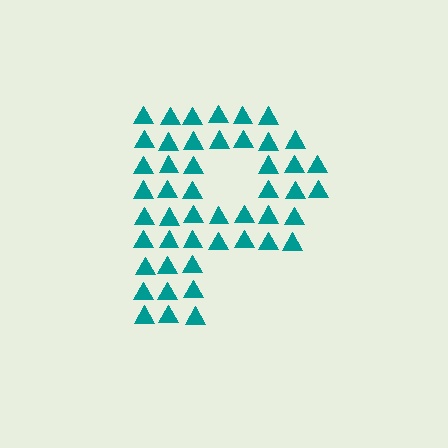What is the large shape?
The large shape is the letter P.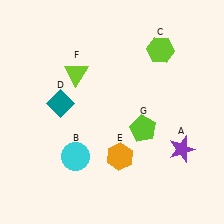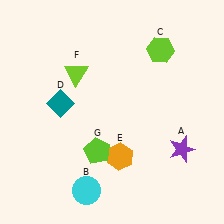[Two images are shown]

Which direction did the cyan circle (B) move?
The cyan circle (B) moved down.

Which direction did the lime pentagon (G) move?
The lime pentagon (G) moved left.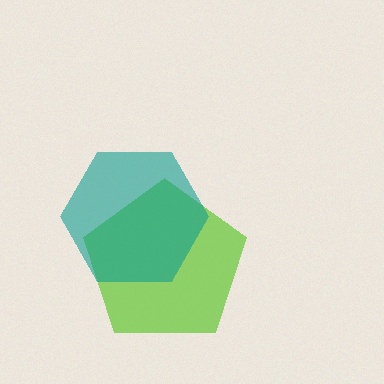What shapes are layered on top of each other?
The layered shapes are: a lime pentagon, a teal hexagon.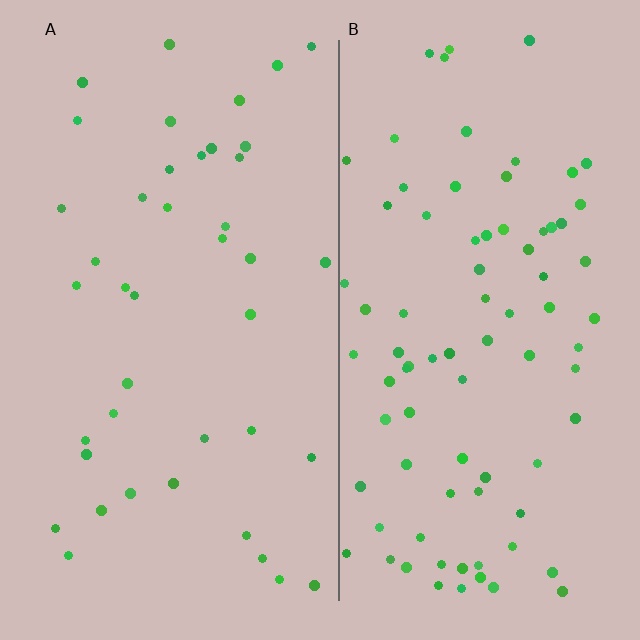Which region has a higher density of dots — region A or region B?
B (the right).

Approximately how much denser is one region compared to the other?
Approximately 2.0× — region B over region A.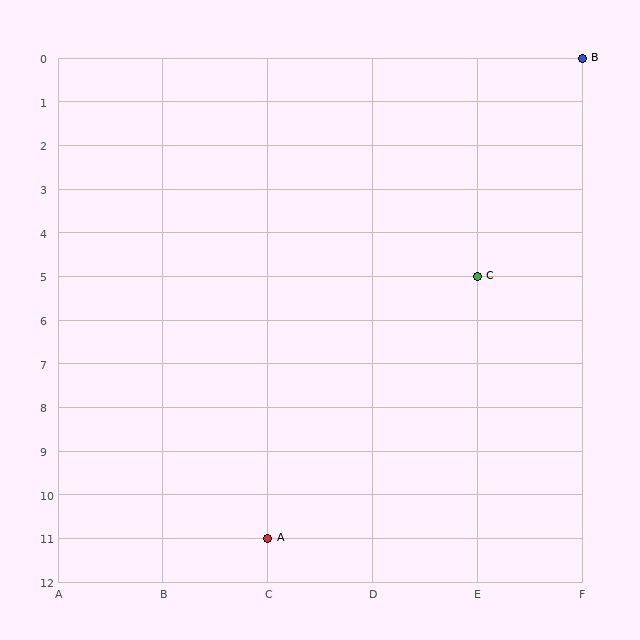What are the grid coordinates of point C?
Point C is at grid coordinates (E, 5).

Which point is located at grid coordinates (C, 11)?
Point A is at (C, 11).